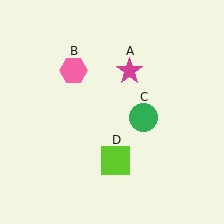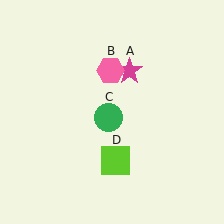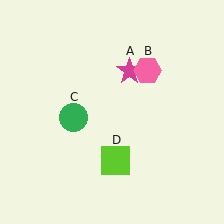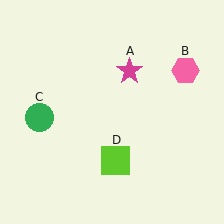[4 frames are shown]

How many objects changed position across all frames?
2 objects changed position: pink hexagon (object B), green circle (object C).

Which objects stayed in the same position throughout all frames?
Magenta star (object A) and lime square (object D) remained stationary.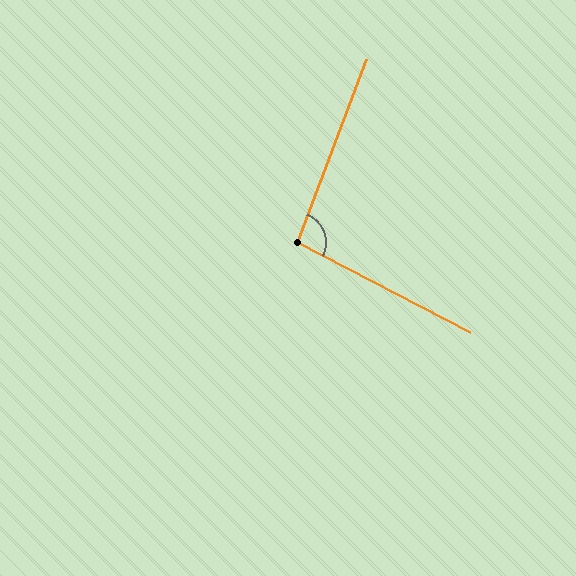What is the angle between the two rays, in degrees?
Approximately 97 degrees.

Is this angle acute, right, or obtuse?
It is obtuse.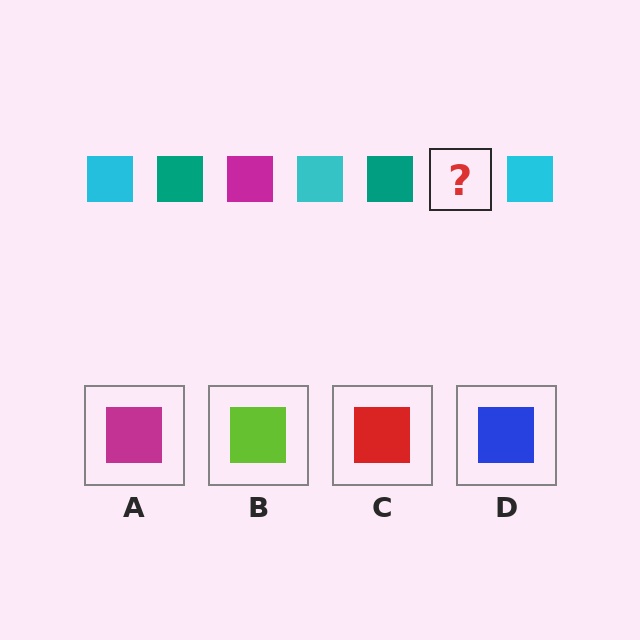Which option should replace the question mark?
Option A.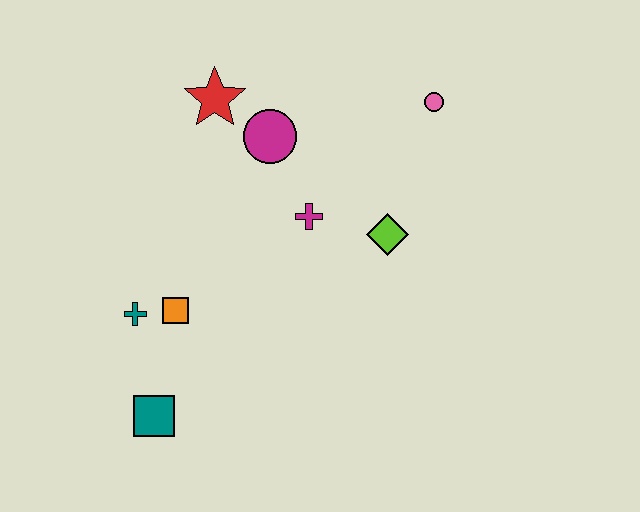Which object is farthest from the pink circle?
The teal square is farthest from the pink circle.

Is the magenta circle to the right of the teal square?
Yes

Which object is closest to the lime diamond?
The magenta cross is closest to the lime diamond.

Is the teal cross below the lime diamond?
Yes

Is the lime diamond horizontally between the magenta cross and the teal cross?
No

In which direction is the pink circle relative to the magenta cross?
The pink circle is to the right of the magenta cross.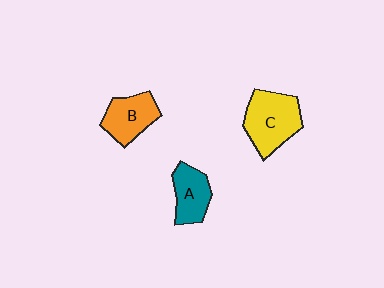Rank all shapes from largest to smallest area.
From largest to smallest: C (yellow), B (orange), A (teal).